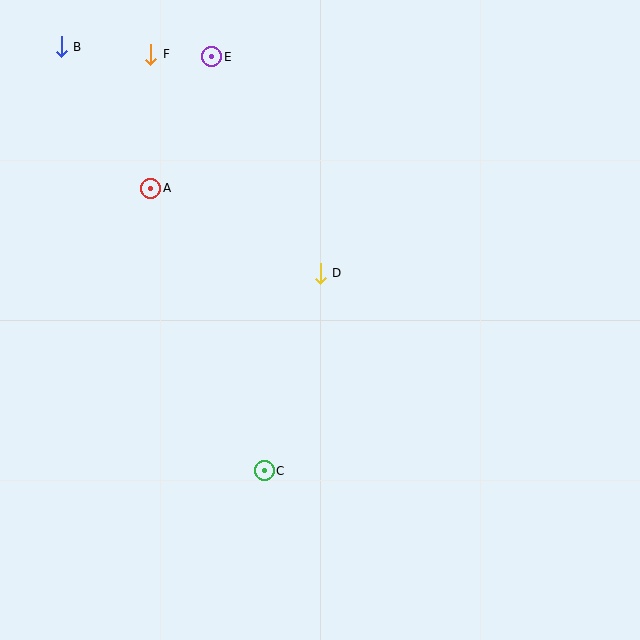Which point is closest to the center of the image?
Point D at (320, 273) is closest to the center.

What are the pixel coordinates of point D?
Point D is at (320, 273).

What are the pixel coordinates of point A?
Point A is at (151, 188).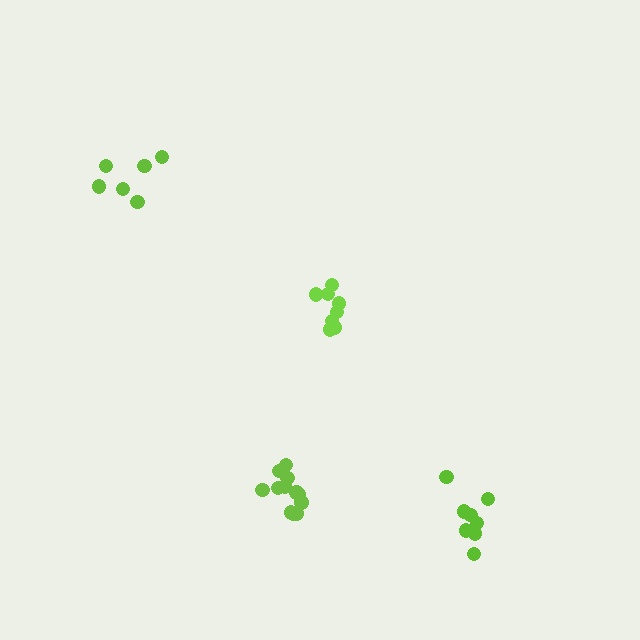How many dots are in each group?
Group 1: 12 dots, Group 2: 8 dots, Group 3: 6 dots, Group 4: 8 dots (34 total).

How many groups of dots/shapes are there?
There are 4 groups.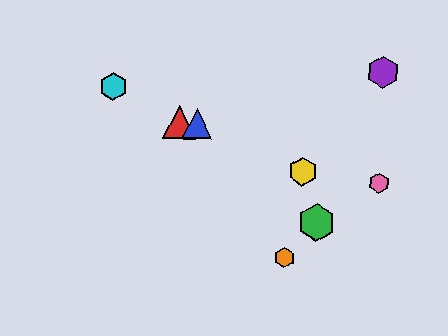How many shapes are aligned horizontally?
2 shapes (the red triangle, the blue triangle) are aligned horizontally.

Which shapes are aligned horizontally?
The red triangle, the blue triangle are aligned horizontally.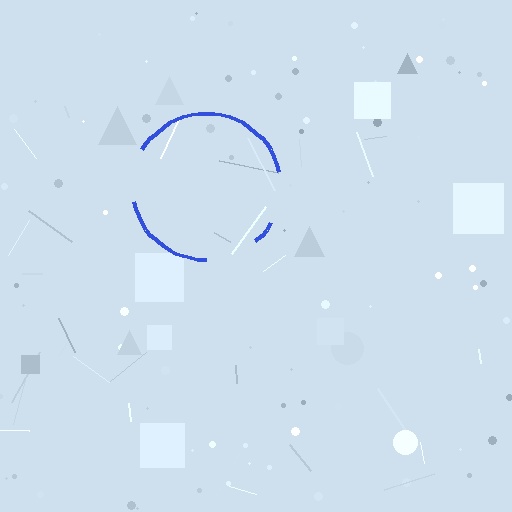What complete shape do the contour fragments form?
The contour fragments form a circle.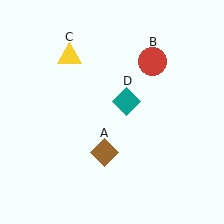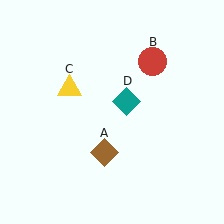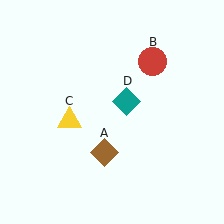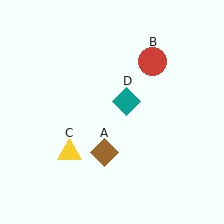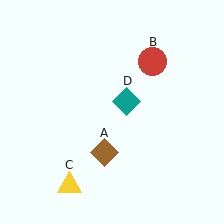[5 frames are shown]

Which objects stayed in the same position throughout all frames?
Brown diamond (object A) and red circle (object B) and teal diamond (object D) remained stationary.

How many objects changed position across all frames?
1 object changed position: yellow triangle (object C).